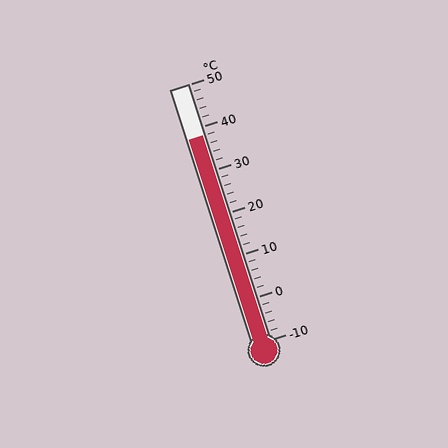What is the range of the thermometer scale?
The thermometer scale ranges from -10°C to 50°C.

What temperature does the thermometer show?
The thermometer shows approximately 38°C.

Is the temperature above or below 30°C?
The temperature is above 30°C.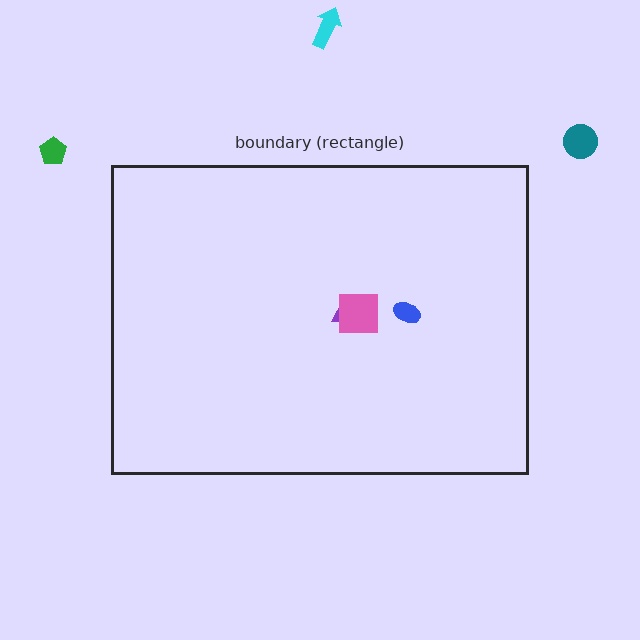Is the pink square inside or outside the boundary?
Inside.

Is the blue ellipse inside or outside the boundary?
Inside.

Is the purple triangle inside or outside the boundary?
Inside.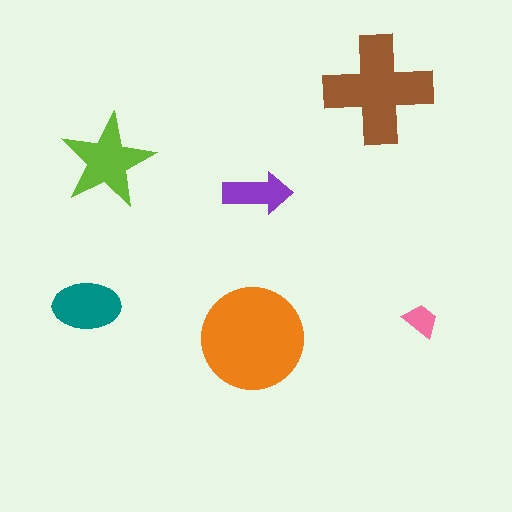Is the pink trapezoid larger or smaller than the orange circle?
Smaller.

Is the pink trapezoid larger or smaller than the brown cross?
Smaller.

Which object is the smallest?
The pink trapezoid.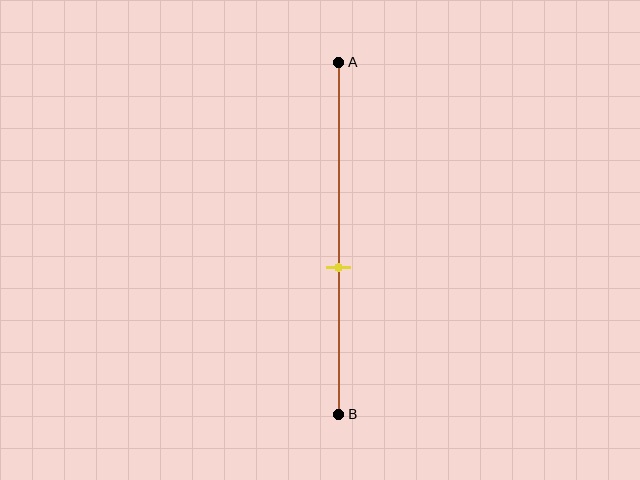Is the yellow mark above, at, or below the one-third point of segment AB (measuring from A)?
The yellow mark is below the one-third point of segment AB.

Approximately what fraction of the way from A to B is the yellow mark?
The yellow mark is approximately 60% of the way from A to B.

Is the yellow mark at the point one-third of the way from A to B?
No, the mark is at about 60% from A, not at the 33% one-third point.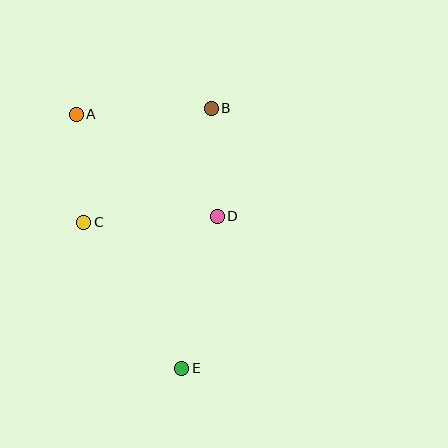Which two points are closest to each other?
Points B and D are closest to each other.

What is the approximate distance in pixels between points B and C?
The distance between B and C is approximately 171 pixels.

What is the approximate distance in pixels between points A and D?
The distance between A and D is approximately 174 pixels.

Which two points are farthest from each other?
Points A and E are farthest from each other.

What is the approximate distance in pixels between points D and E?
The distance between D and E is approximately 156 pixels.